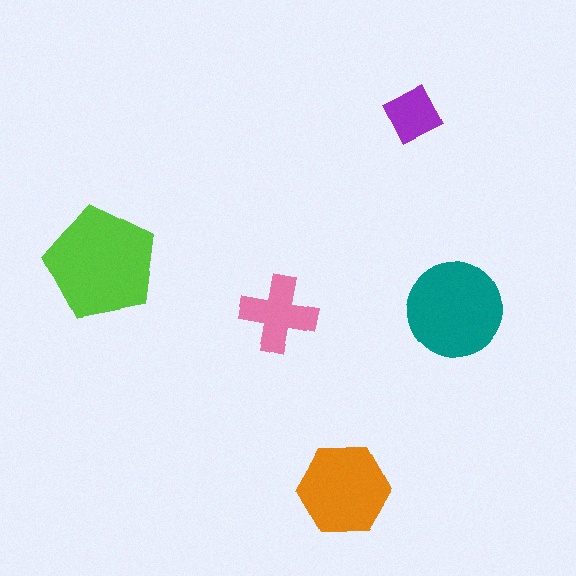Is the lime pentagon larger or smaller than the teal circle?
Larger.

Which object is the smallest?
The purple diamond.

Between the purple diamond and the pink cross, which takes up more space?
The pink cross.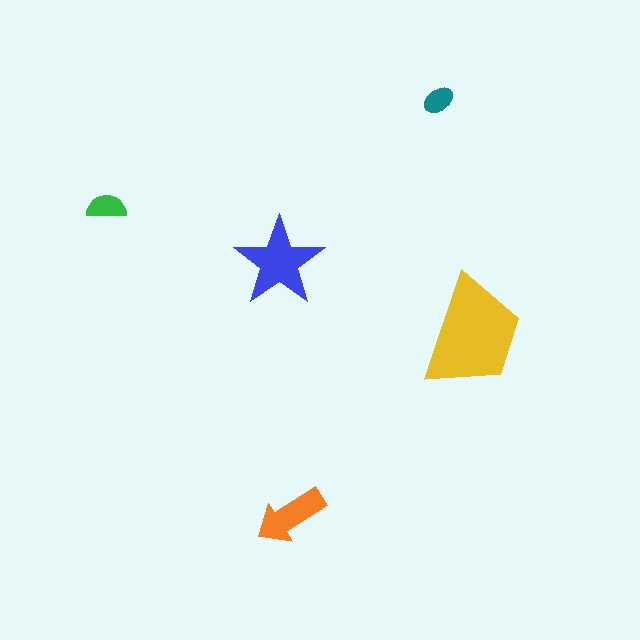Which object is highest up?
The teal ellipse is topmost.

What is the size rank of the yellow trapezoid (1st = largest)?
1st.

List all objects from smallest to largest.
The teal ellipse, the green semicircle, the orange arrow, the blue star, the yellow trapezoid.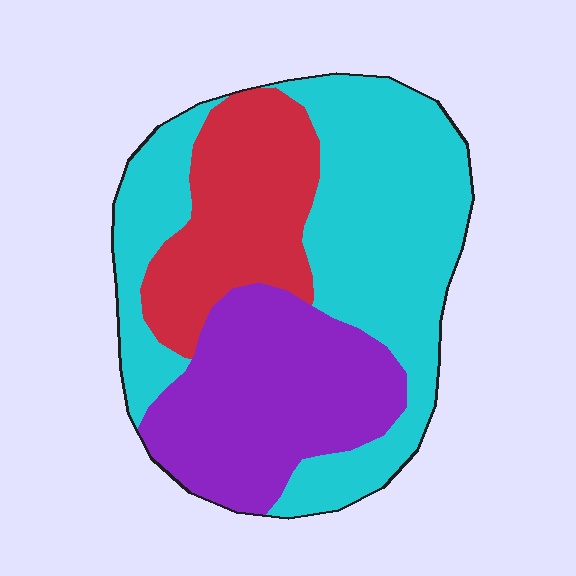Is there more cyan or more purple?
Cyan.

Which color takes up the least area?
Red, at roughly 20%.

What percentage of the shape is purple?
Purple takes up about one third (1/3) of the shape.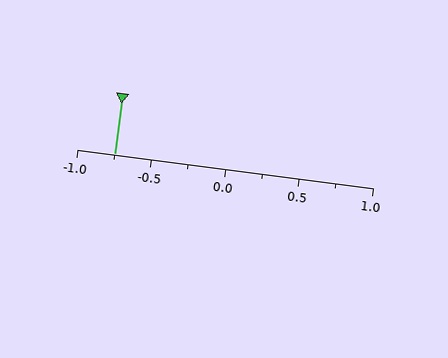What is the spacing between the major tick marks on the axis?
The major ticks are spaced 0.5 apart.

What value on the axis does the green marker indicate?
The marker indicates approximately -0.75.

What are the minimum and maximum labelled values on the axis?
The axis runs from -1.0 to 1.0.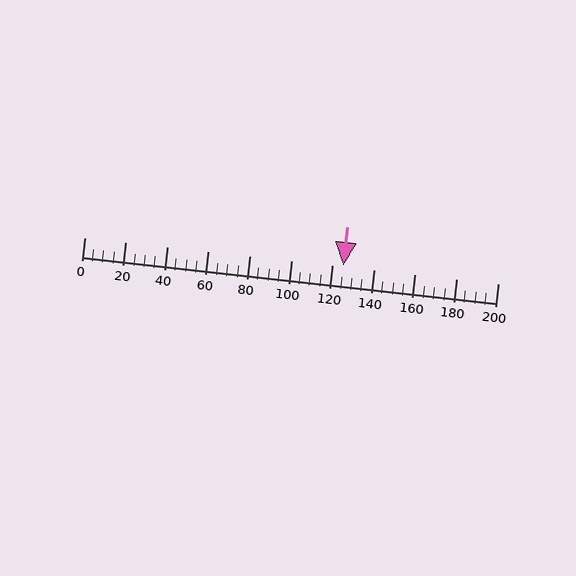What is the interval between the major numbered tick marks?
The major tick marks are spaced 20 units apart.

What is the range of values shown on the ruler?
The ruler shows values from 0 to 200.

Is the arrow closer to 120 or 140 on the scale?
The arrow is closer to 120.